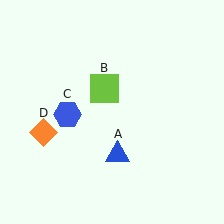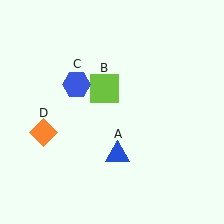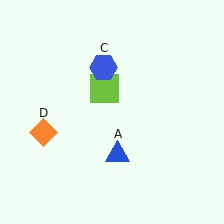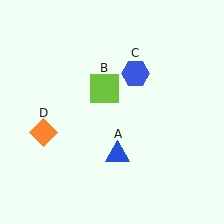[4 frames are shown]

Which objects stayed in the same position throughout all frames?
Blue triangle (object A) and lime square (object B) and orange diamond (object D) remained stationary.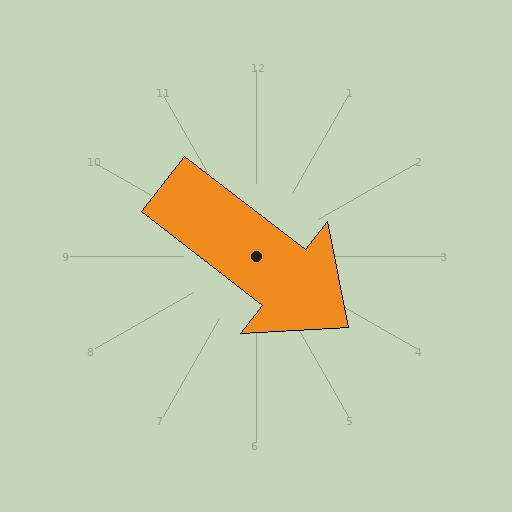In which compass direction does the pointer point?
Southeast.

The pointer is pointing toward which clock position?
Roughly 4 o'clock.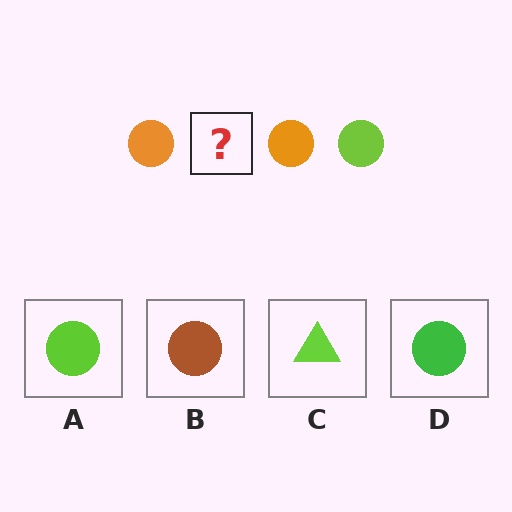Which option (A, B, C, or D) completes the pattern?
A.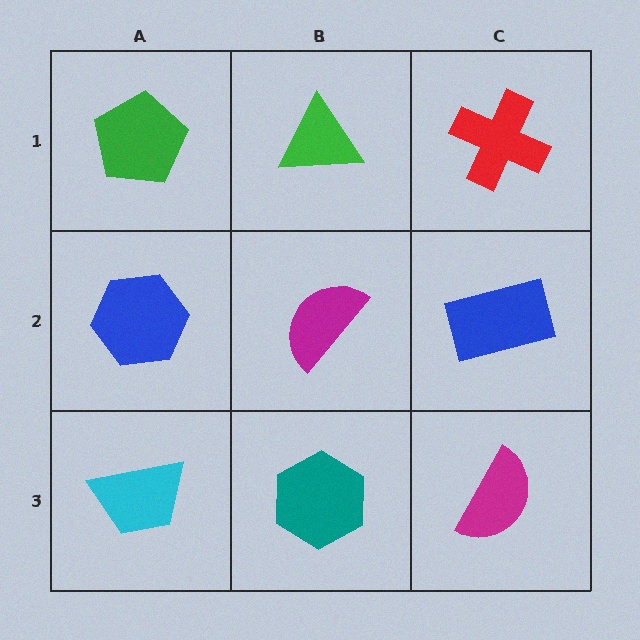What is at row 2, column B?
A magenta semicircle.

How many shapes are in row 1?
3 shapes.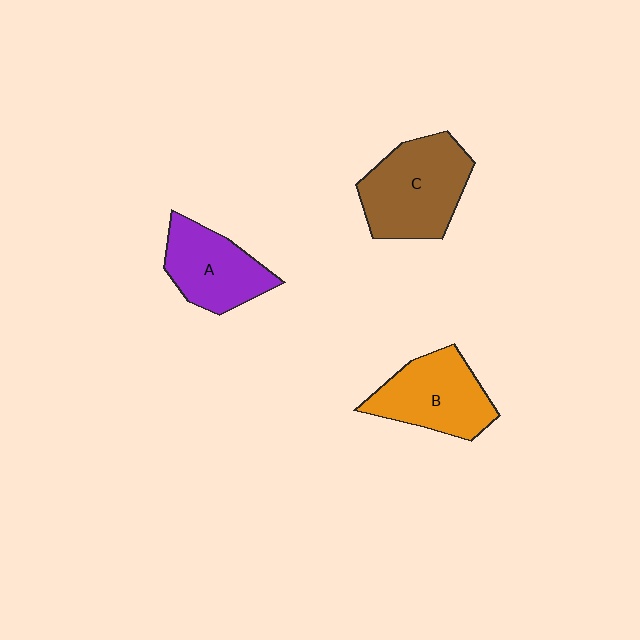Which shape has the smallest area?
Shape A (purple).